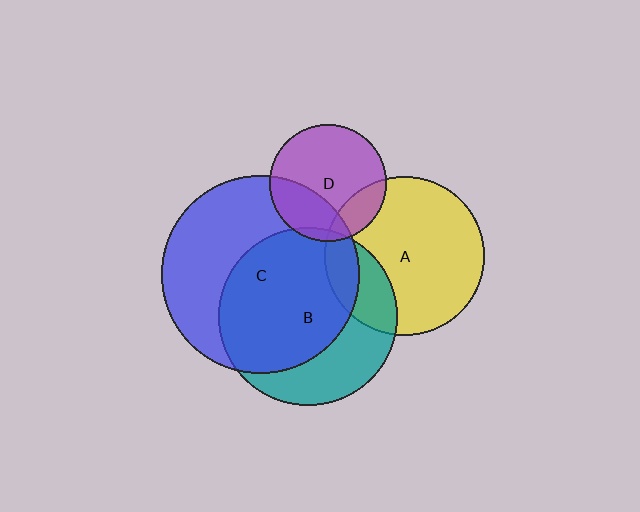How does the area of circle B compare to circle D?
Approximately 2.3 times.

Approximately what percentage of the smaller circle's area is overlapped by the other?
Approximately 30%.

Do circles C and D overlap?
Yes.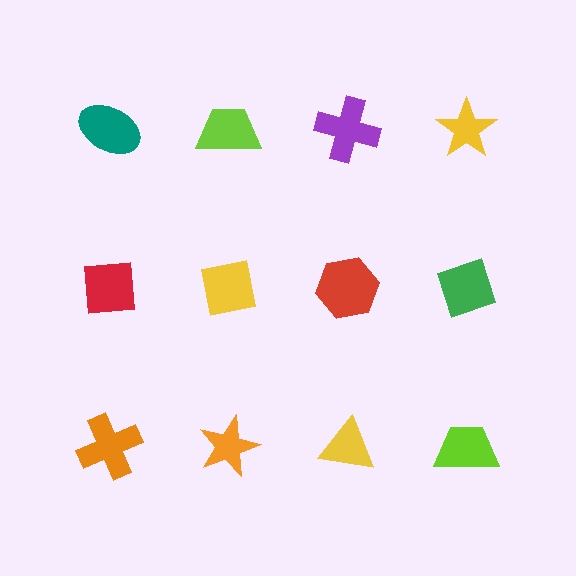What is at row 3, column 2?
An orange star.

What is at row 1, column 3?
A purple cross.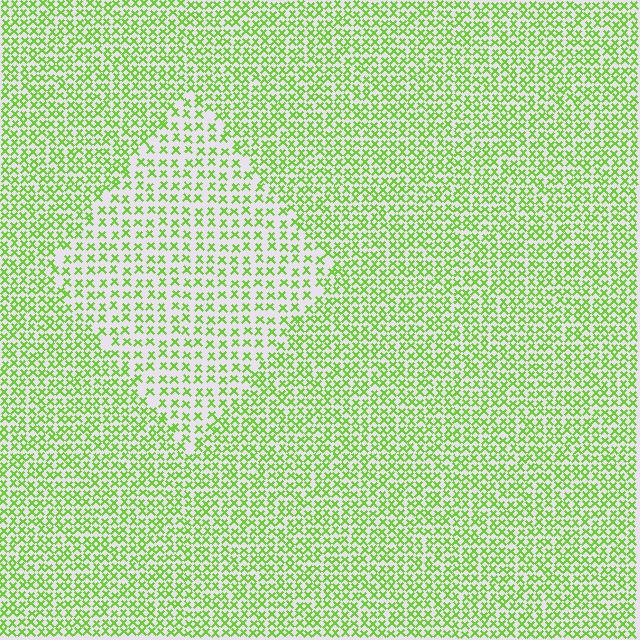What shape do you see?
I see a diamond.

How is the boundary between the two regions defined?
The boundary is defined by a change in element density (approximately 1.7x ratio). All elements are the same color, size, and shape.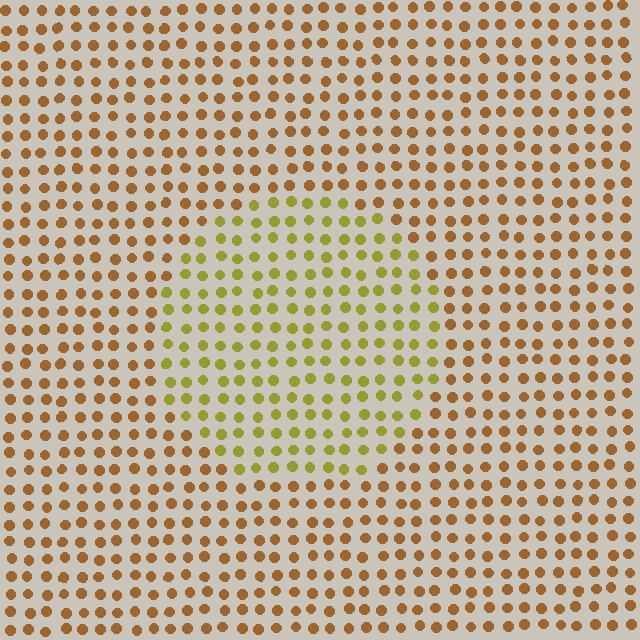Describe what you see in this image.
The image is filled with small brown elements in a uniform arrangement. A circle-shaped region is visible where the elements are tinted to a slightly different hue, forming a subtle color boundary.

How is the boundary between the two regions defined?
The boundary is defined purely by a slight shift in hue (about 35 degrees). Spacing, size, and orientation are identical on both sides.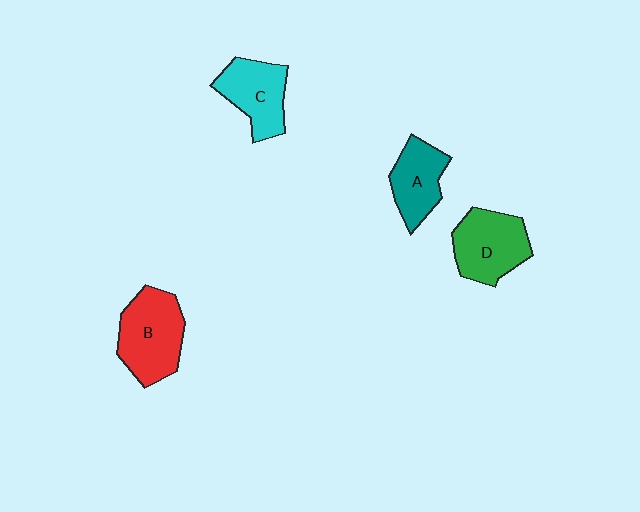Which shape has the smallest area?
Shape A (teal).